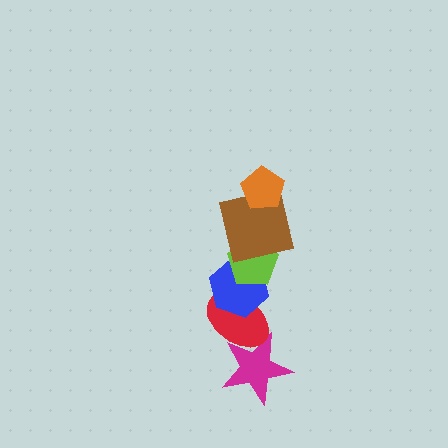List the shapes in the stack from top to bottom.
From top to bottom: the orange pentagon, the brown square, the lime pentagon, the blue hexagon, the red ellipse, the magenta star.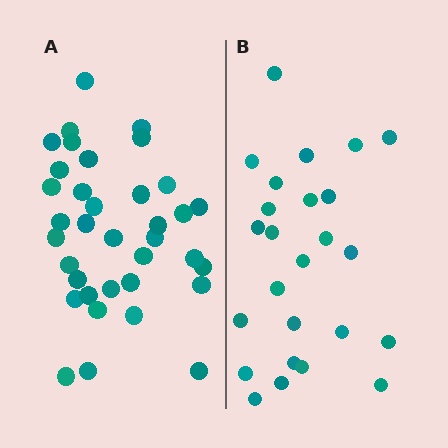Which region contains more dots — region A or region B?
Region A (the left region) has more dots.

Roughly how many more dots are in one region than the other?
Region A has roughly 12 or so more dots than region B.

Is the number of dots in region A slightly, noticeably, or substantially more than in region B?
Region A has noticeably more, but not dramatically so. The ratio is roughly 1.4 to 1.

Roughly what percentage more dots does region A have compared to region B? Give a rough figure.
About 45% more.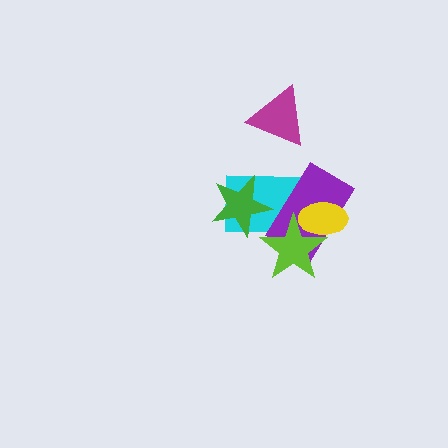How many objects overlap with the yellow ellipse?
3 objects overlap with the yellow ellipse.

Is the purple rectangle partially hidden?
Yes, it is partially covered by another shape.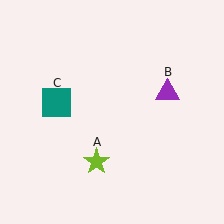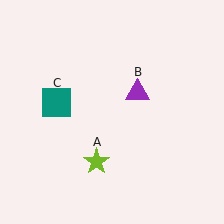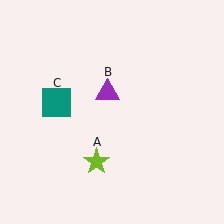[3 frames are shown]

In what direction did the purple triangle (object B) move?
The purple triangle (object B) moved left.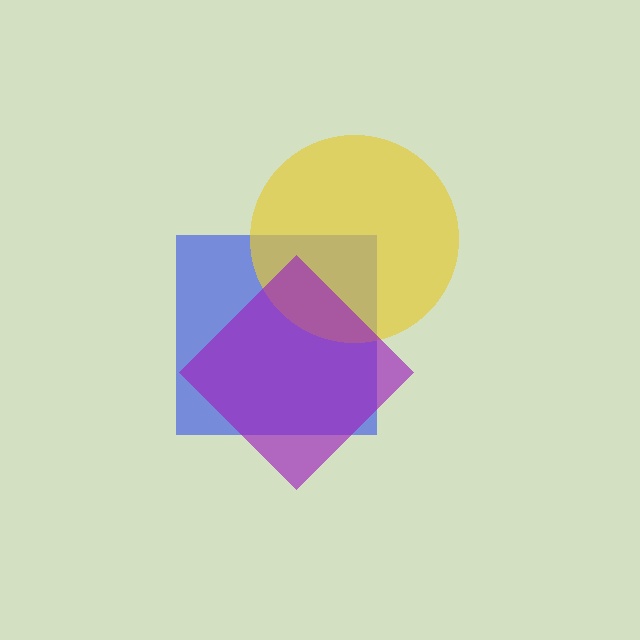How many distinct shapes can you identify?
There are 3 distinct shapes: a blue square, a yellow circle, a purple diamond.